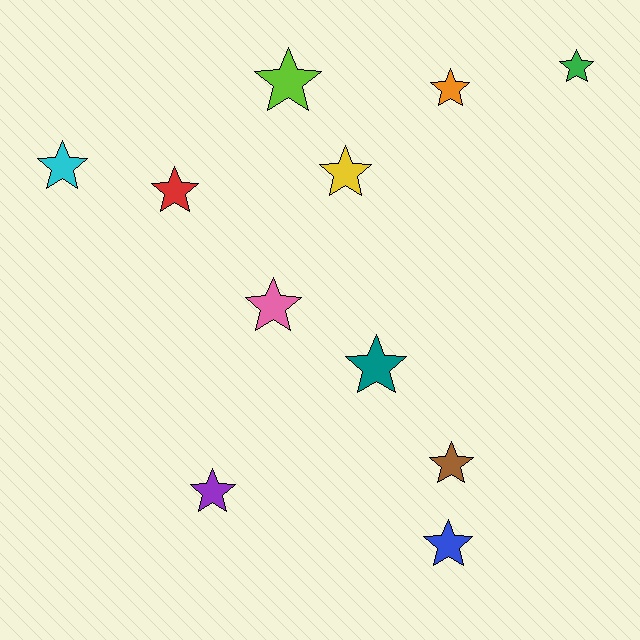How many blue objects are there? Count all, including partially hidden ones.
There is 1 blue object.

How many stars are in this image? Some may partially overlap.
There are 11 stars.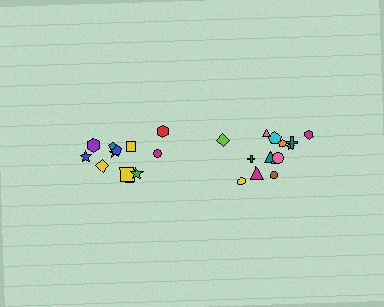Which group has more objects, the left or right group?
The right group.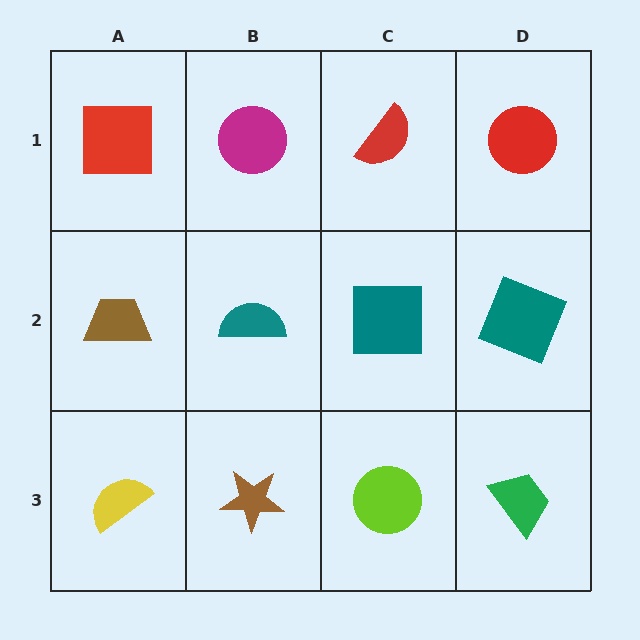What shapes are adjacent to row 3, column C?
A teal square (row 2, column C), a brown star (row 3, column B), a green trapezoid (row 3, column D).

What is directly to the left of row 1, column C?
A magenta circle.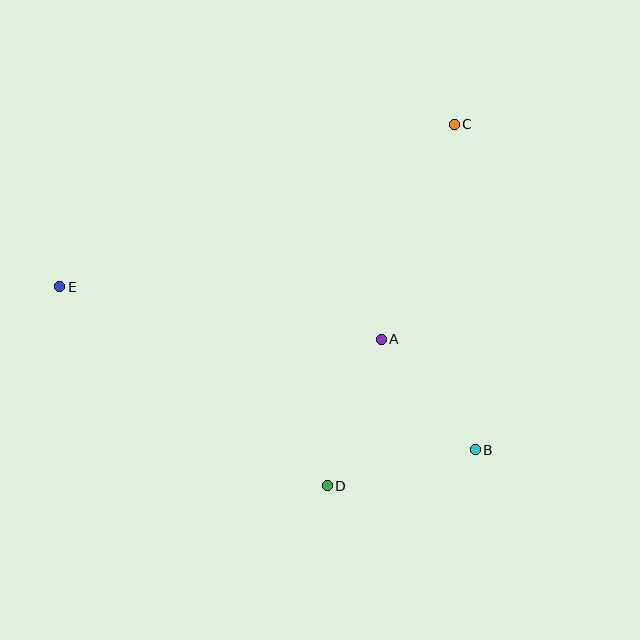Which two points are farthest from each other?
Points B and E are farthest from each other.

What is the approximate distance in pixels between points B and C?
The distance between B and C is approximately 326 pixels.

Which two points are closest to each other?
Points A and B are closest to each other.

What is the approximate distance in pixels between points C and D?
The distance between C and D is approximately 383 pixels.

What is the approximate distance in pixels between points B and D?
The distance between B and D is approximately 152 pixels.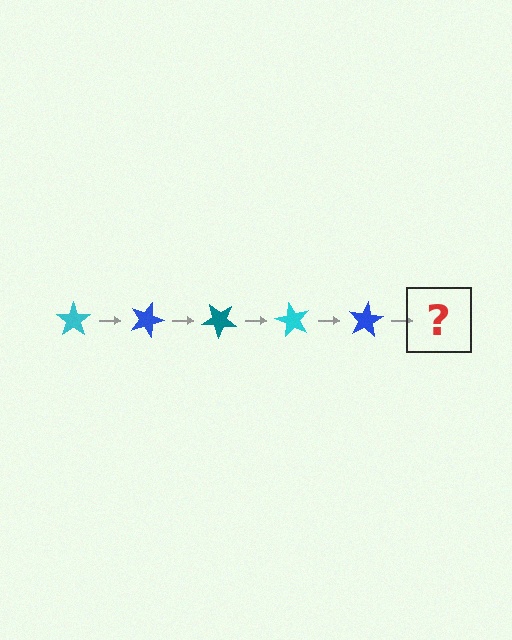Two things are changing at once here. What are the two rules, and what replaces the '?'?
The two rules are that it rotates 20 degrees each step and the color cycles through cyan, blue, and teal. The '?' should be a teal star, rotated 100 degrees from the start.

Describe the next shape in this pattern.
It should be a teal star, rotated 100 degrees from the start.